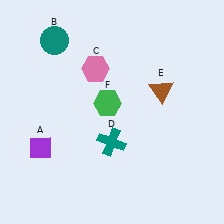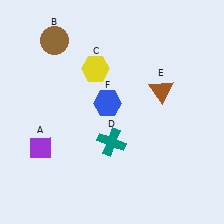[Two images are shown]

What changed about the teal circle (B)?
In Image 1, B is teal. In Image 2, it changed to brown.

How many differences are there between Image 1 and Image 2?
There are 3 differences between the two images.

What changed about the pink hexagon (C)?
In Image 1, C is pink. In Image 2, it changed to yellow.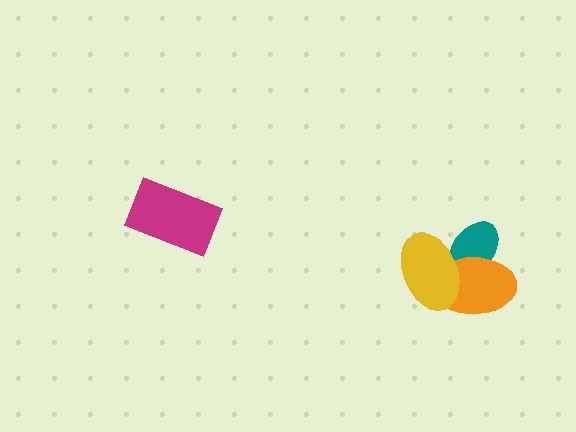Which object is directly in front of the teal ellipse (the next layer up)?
The orange ellipse is directly in front of the teal ellipse.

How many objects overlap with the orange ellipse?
2 objects overlap with the orange ellipse.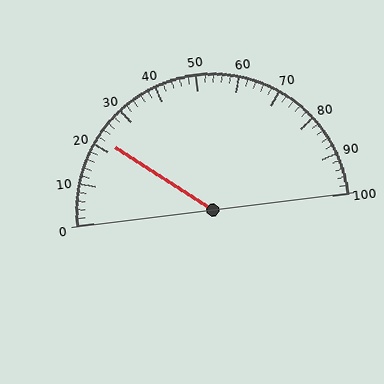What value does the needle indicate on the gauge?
The needle indicates approximately 22.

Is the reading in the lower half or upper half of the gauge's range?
The reading is in the lower half of the range (0 to 100).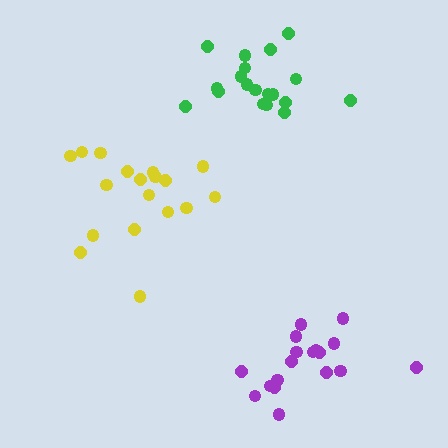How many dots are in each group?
Group 1: 18 dots, Group 2: 18 dots, Group 3: 19 dots (55 total).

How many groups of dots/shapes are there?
There are 3 groups.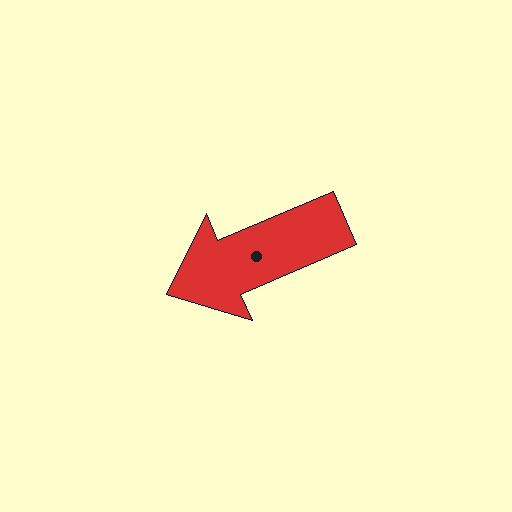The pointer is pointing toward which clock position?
Roughly 8 o'clock.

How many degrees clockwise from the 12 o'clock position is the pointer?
Approximately 247 degrees.